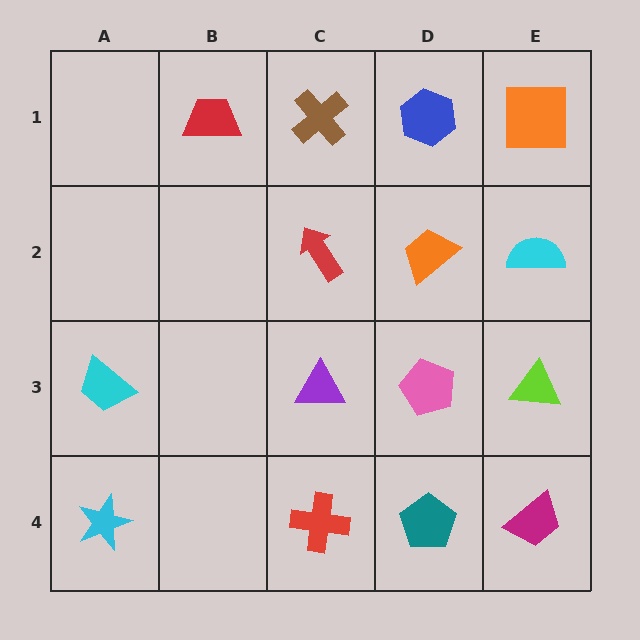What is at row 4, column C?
A red cross.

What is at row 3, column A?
A cyan trapezoid.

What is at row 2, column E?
A cyan semicircle.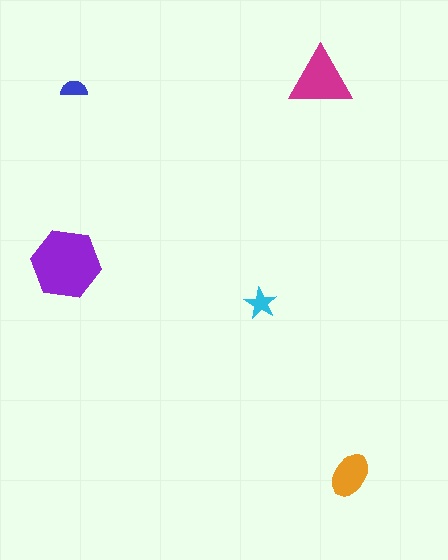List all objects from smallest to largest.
The blue semicircle, the cyan star, the orange ellipse, the magenta triangle, the purple hexagon.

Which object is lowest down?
The orange ellipse is bottommost.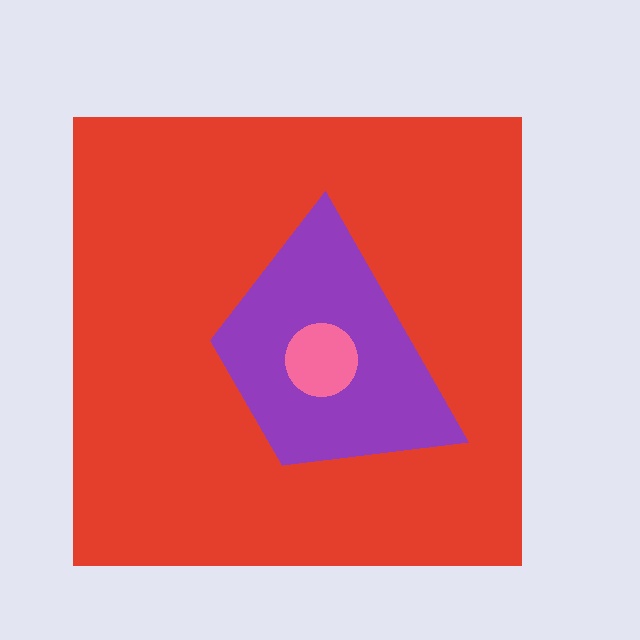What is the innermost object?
The pink circle.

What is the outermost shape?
The red square.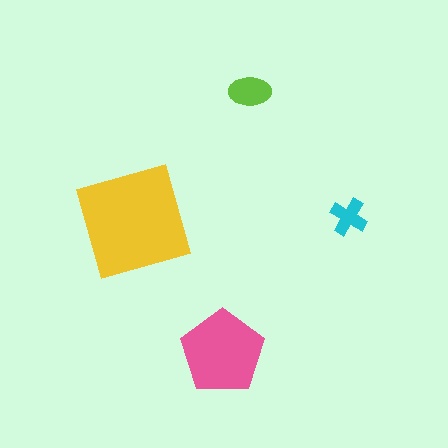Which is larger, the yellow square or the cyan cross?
The yellow square.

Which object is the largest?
The yellow square.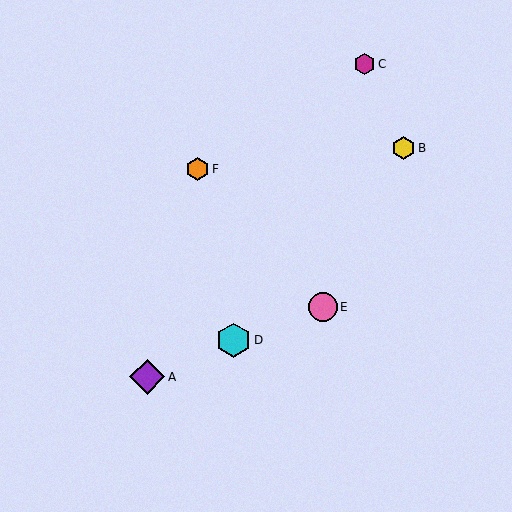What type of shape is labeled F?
Shape F is an orange hexagon.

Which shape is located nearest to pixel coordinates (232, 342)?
The cyan hexagon (labeled D) at (234, 340) is nearest to that location.